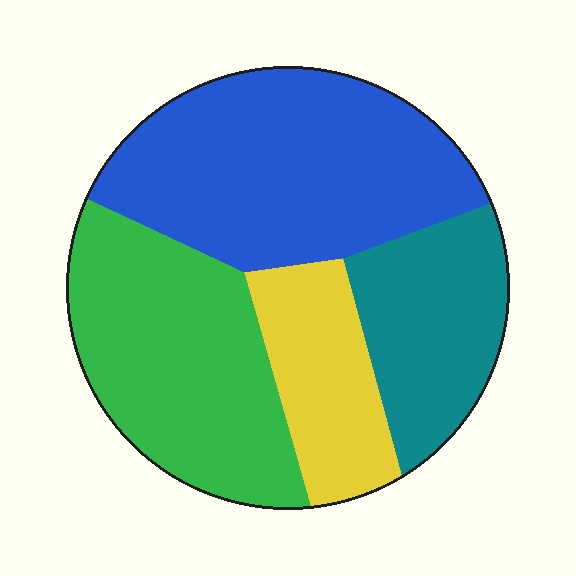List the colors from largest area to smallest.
From largest to smallest: blue, green, teal, yellow.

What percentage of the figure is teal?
Teal takes up between a sixth and a third of the figure.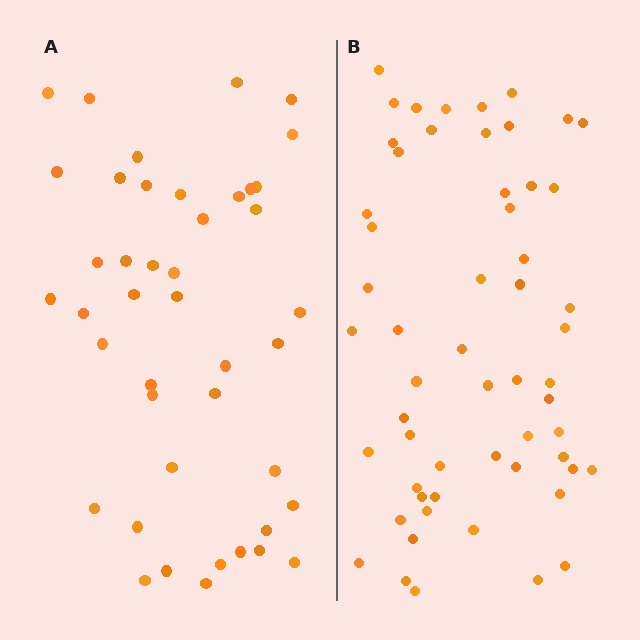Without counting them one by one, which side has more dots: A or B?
Region B (the right region) has more dots.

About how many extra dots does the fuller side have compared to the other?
Region B has approximately 15 more dots than region A.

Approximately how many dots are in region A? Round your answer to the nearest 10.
About 40 dots. (The exact count is 43, which rounds to 40.)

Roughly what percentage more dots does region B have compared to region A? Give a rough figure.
About 35% more.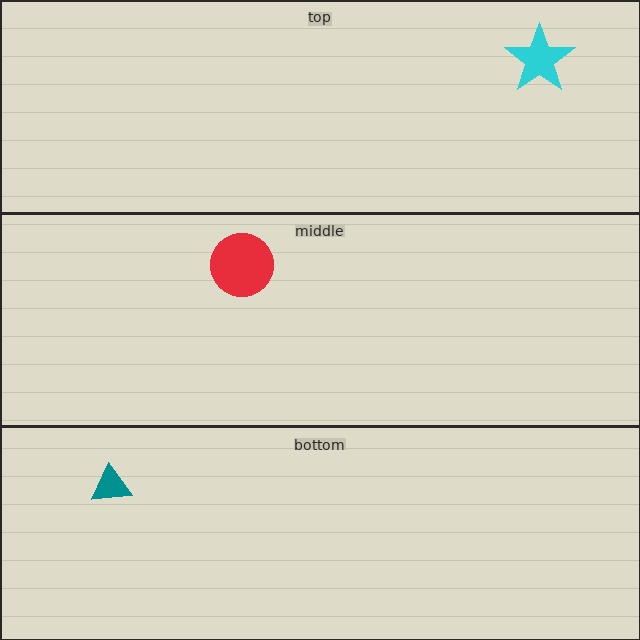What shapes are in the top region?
The cyan star.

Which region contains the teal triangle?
The bottom region.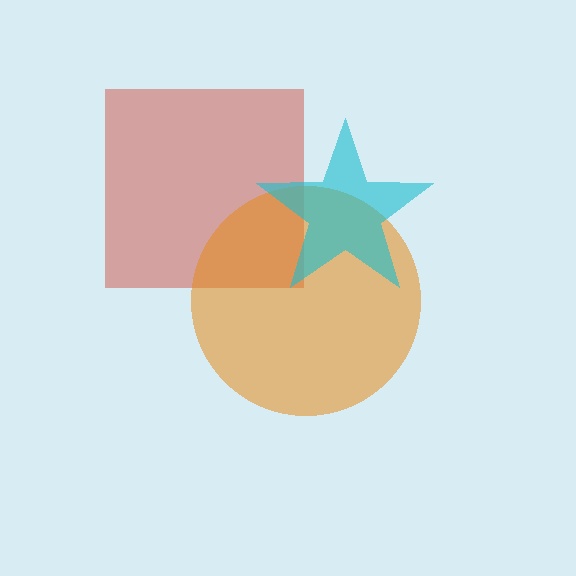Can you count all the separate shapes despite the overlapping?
Yes, there are 3 separate shapes.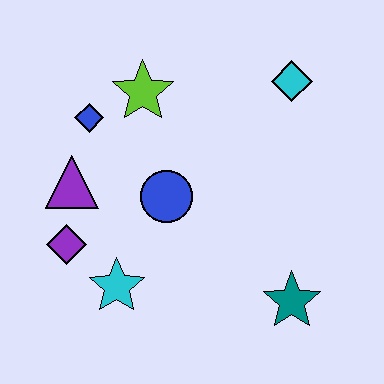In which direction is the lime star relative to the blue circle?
The lime star is above the blue circle.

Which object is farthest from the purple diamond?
The cyan diamond is farthest from the purple diamond.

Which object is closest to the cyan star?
The purple diamond is closest to the cyan star.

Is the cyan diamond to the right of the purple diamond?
Yes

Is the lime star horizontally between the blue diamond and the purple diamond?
No